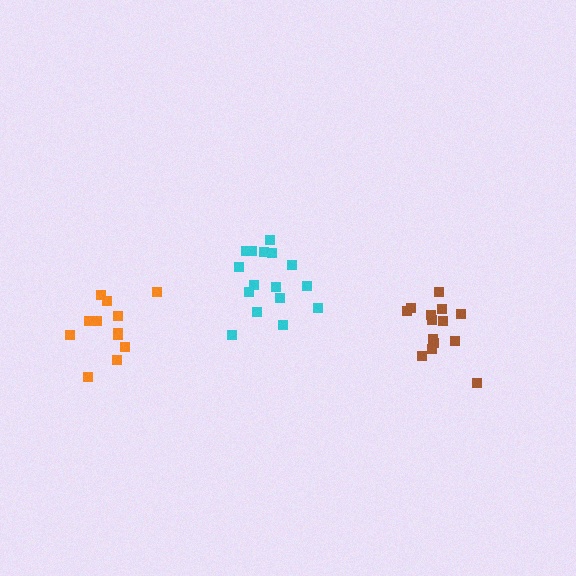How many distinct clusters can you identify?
There are 3 distinct clusters.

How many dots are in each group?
Group 1: 16 dots, Group 2: 14 dots, Group 3: 12 dots (42 total).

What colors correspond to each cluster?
The clusters are colored: cyan, brown, orange.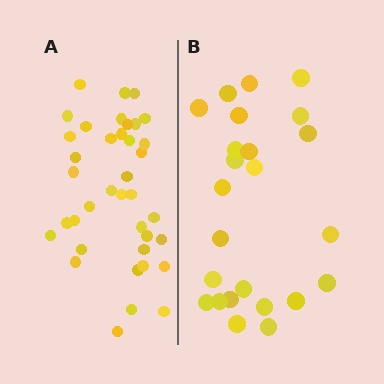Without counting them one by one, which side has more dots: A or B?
Region A (the left region) has more dots.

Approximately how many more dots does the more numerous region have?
Region A has approximately 15 more dots than region B.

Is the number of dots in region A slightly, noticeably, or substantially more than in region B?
Region A has substantially more. The ratio is roughly 1.6 to 1.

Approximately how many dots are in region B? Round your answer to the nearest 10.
About 20 dots. (The exact count is 24, which rounds to 20.)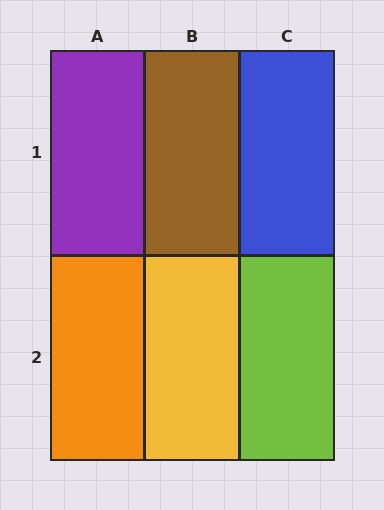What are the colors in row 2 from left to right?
Orange, yellow, lime.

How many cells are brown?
1 cell is brown.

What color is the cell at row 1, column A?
Purple.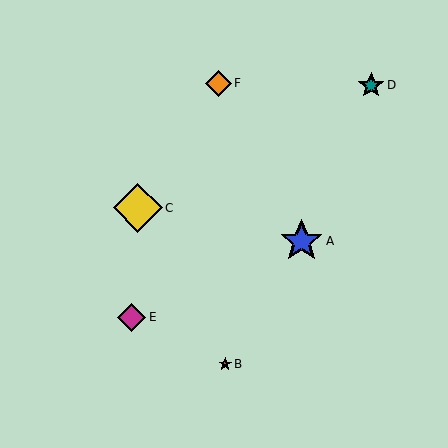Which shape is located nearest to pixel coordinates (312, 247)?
The blue star (labeled A) at (301, 241) is nearest to that location.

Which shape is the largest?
The yellow diamond (labeled C) is the largest.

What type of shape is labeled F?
Shape F is an orange diamond.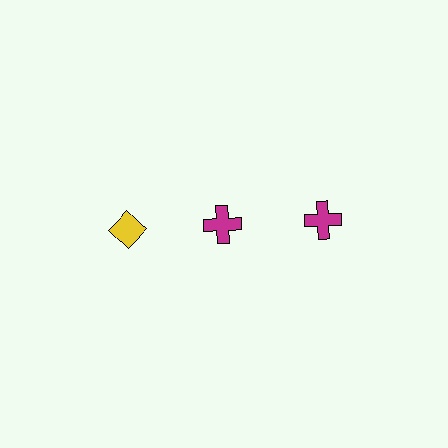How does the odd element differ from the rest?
It differs in both color (yellow instead of magenta) and shape (diamond instead of cross).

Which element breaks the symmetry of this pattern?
The yellow diamond in the top row, leftmost column breaks the symmetry. All other shapes are magenta crosses.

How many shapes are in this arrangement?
There are 3 shapes arranged in a grid pattern.